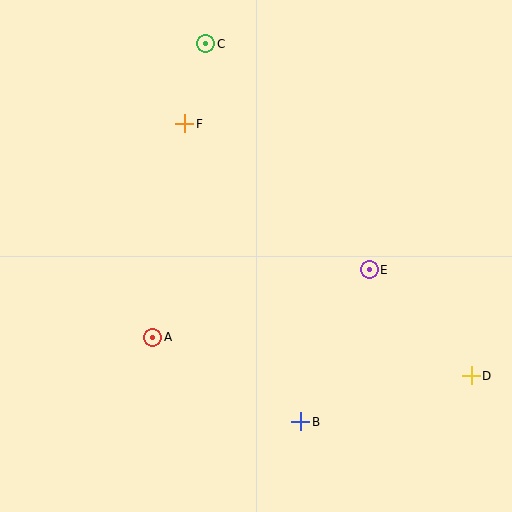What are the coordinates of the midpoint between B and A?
The midpoint between B and A is at (227, 380).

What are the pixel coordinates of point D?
Point D is at (471, 376).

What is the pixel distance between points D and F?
The distance between D and F is 382 pixels.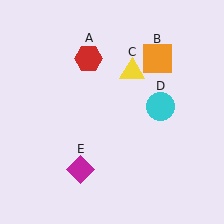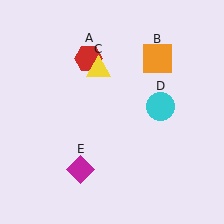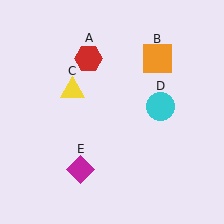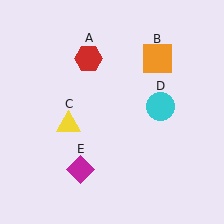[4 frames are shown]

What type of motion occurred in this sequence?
The yellow triangle (object C) rotated counterclockwise around the center of the scene.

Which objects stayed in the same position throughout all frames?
Red hexagon (object A) and orange square (object B) and cyan circle (object D) and magenta diamond (object E) remained stationary.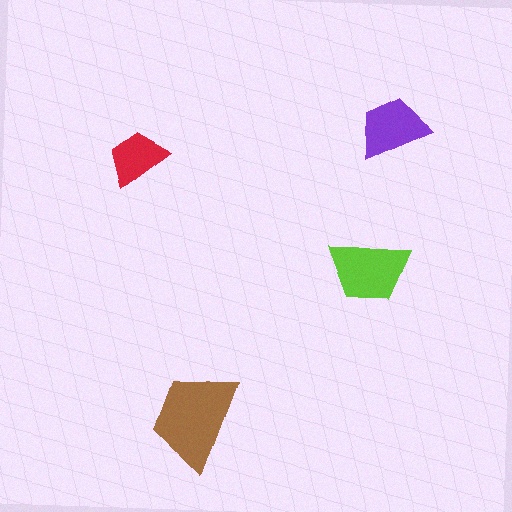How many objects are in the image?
There are 4 objects in the image.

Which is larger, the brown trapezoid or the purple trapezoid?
The brown one.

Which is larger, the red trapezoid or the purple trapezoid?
The purple one.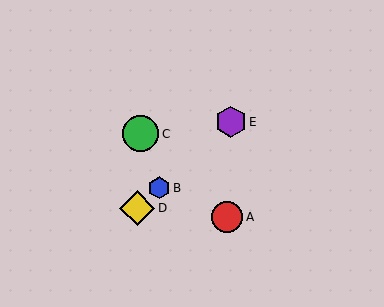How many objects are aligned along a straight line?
3 objects (B, D, E) are aligned along a straight line.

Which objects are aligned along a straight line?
Objects B, D, E are aligned along a straight line.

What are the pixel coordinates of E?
Object E is at (231, 122).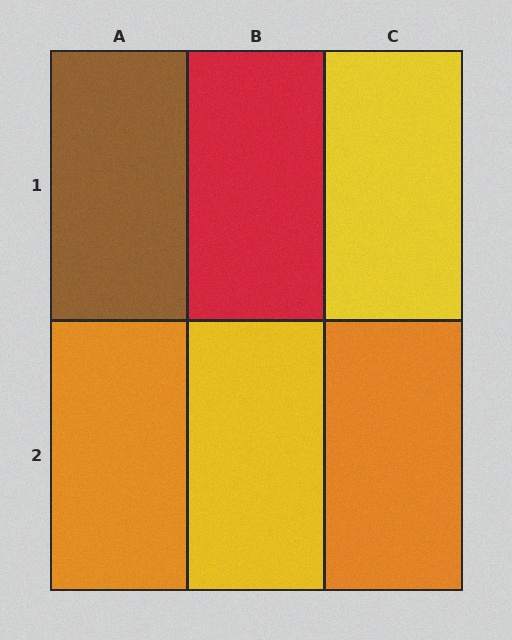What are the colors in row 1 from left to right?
Brown, red, yellow.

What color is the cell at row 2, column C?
Orange.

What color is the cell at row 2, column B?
Yellow.